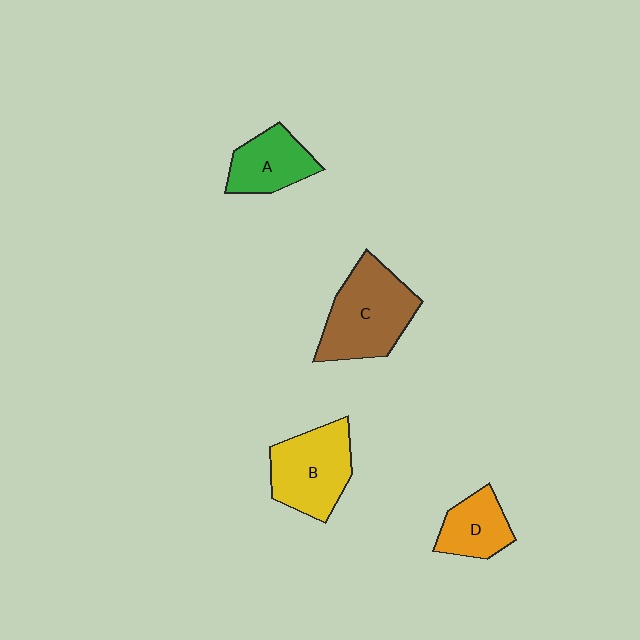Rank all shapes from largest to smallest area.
From largest to smallest: C (brown), B (yellow), A (green), D (orange).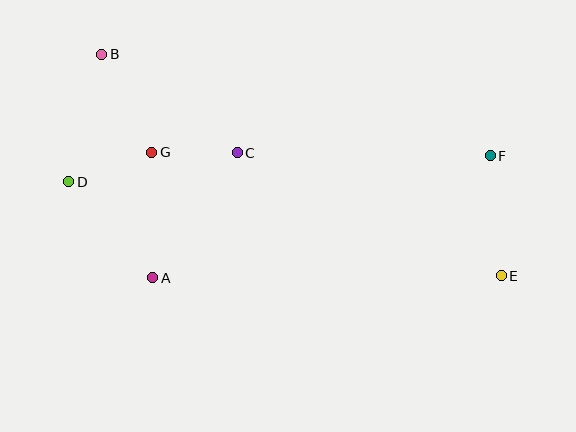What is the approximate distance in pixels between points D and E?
The distance between D and E is approximately 442 pixels.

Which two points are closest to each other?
Points C and G are closest to each other.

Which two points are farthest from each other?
Points B and E are farthest from each other.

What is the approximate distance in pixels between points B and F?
The distance between B and F is approximately 401 pixels.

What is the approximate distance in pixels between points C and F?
The distance between C and F is approximately 253 pixels.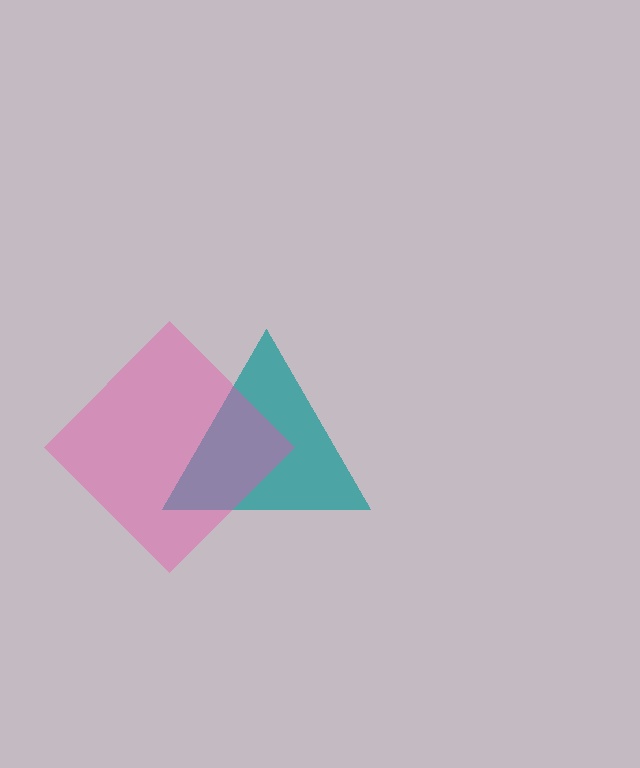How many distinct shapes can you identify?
There are 2 distinct shapes: a teal triangle, a pink diamond.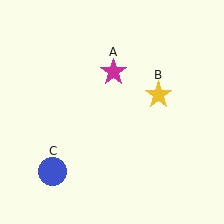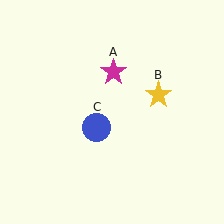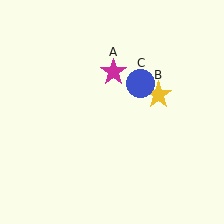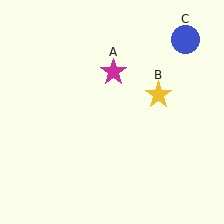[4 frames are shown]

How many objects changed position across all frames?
1 object changed position: blue circle (object C).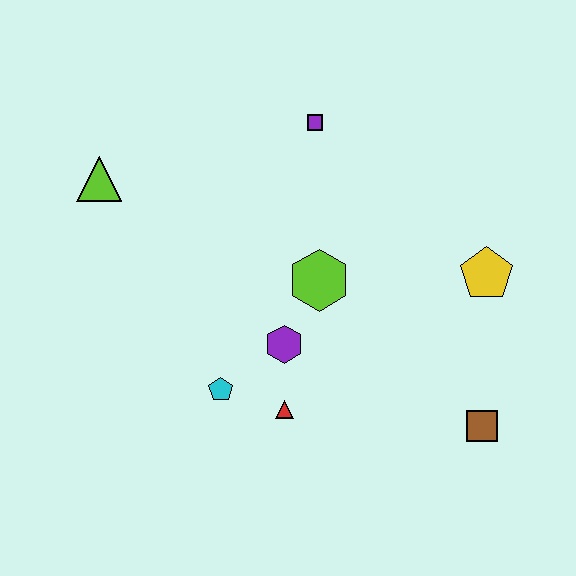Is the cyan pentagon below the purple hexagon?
Yes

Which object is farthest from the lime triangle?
The brown square is farthest from the lime triangle.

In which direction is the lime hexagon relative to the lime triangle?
The lime hexagon is to the right of the lime triangle.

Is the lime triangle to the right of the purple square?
No